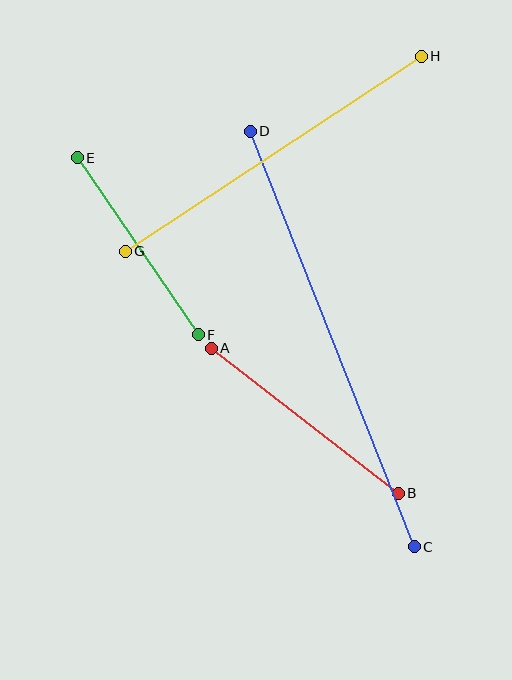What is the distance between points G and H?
The distance is approximately 354 pixels.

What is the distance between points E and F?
The distance is approximately 214 pixels.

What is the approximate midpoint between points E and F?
The midpoint is at approximately (138, 246) pixels.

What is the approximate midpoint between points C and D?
The midpoint is at approximately (332, 339) pixels.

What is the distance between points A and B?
The distance is approximately 237 pixels.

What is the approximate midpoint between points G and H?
The midpoint is at approximately (273, 154) pixels.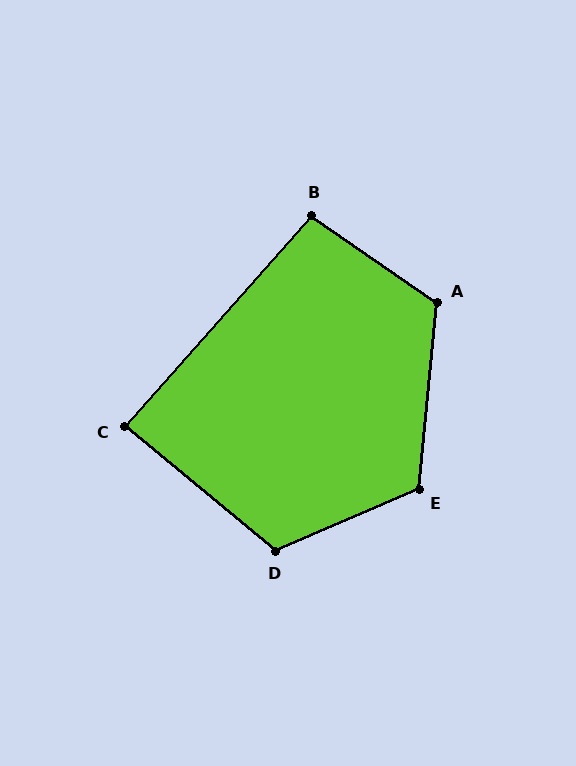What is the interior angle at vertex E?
Approximately 119 degrees (obtuse).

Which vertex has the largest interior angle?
A, at approximately 119 degrees.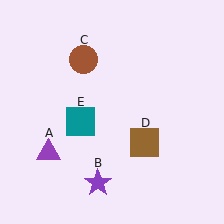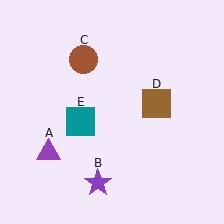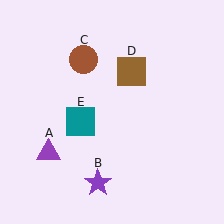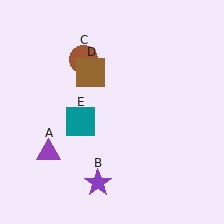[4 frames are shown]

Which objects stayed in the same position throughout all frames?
Purple triangle (object A) and purple star (object B) and brown circle (object C) and teal square (object E) remained stationary.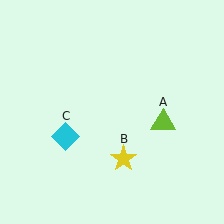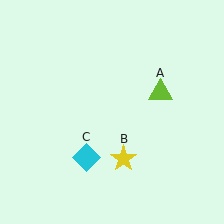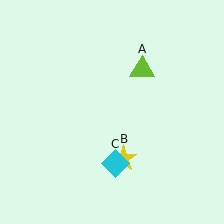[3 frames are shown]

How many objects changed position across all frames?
2 objects changed position: lime triangle (object A), cyan diamond (object C).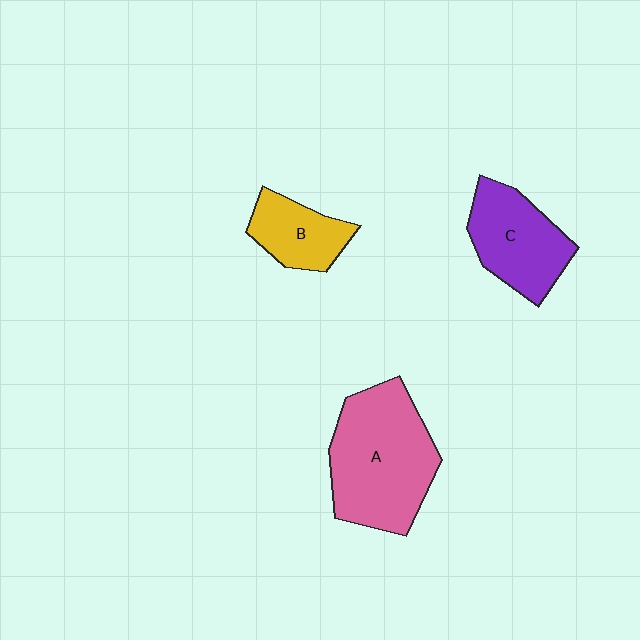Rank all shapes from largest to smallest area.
From largest to smallest: A (pink), C (purple), B (yellow).